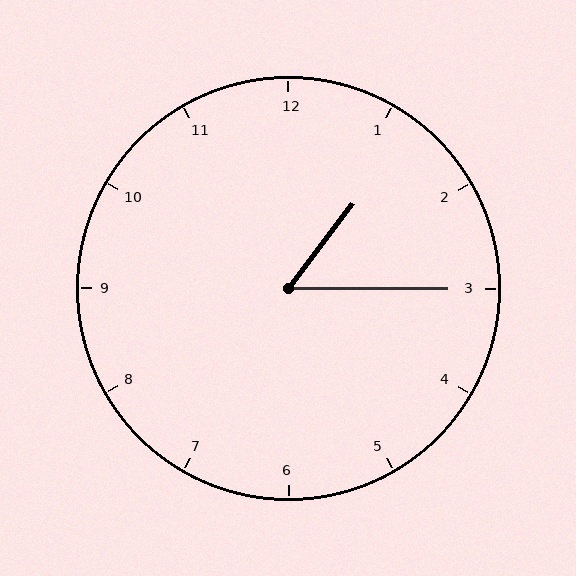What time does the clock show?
1:15.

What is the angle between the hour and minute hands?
Approximately 52 degrees.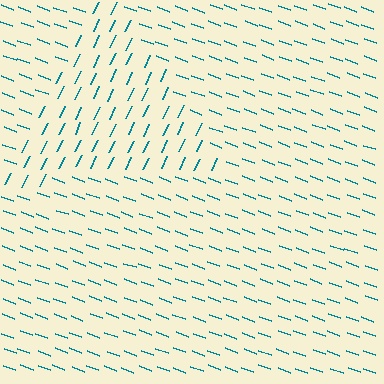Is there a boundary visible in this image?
Yes, there is a texture boundary formed by a change in line orientation.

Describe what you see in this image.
The image is filled with small teal line segments. A triangle region in the image has lines oriented differently from the surrounding lines, creating a visible texture boundary.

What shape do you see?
I see a triangle.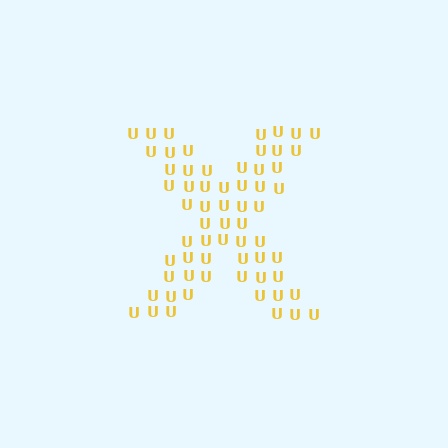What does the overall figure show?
The overall figure shows the letter X.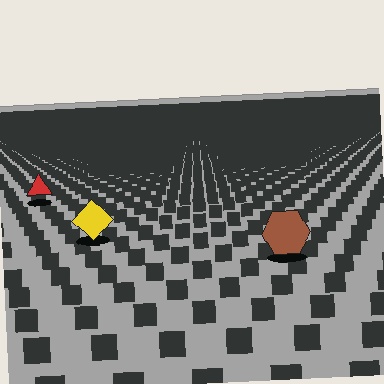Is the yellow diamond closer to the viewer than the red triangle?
Yes. The yellow diamond is closer — you can tell from the texture gradient: the ground texture is coarser near it.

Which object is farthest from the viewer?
The red triangle is farthest from the viewer. It appears smaller and the ground texture around it is denser.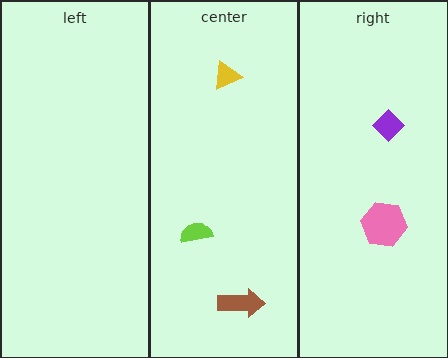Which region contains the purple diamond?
The right region.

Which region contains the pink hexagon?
The right region.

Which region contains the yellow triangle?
The center region.